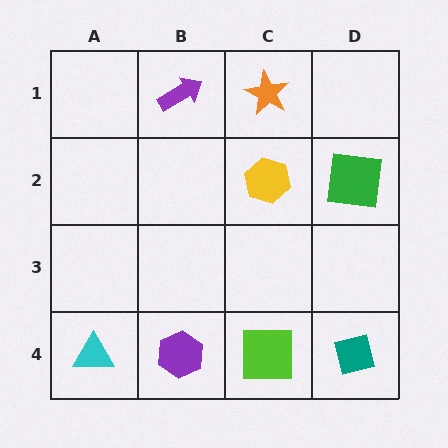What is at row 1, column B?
A purple arrow.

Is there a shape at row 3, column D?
No, that cell is empty.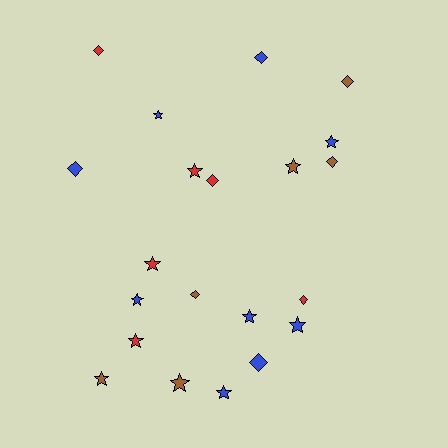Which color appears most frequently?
Blue, with 9 objects.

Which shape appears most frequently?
Star, with 12 objects.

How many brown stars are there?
There are 3 brown stars.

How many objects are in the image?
There are 21 objects.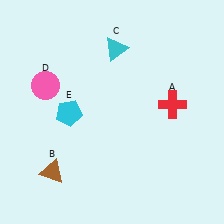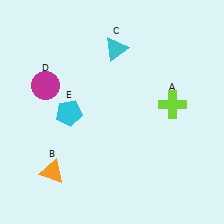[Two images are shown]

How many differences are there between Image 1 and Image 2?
There are 3 differences between the two images.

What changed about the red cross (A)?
In Image 1, A is red. In Image 2, it changed to lime.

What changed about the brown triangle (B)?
In Image 1, B is brown. In Image 2, it changed to orange.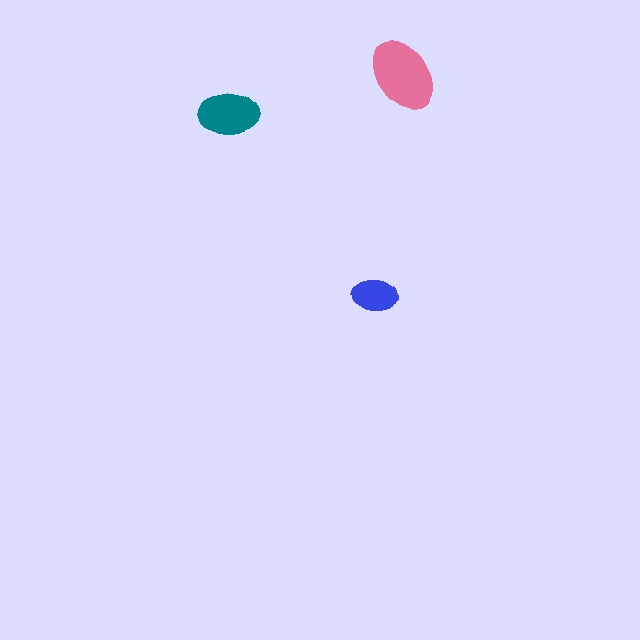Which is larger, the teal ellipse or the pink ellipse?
The pink one.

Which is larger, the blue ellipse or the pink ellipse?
The pink one.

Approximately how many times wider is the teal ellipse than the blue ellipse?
About 1.5 times wider.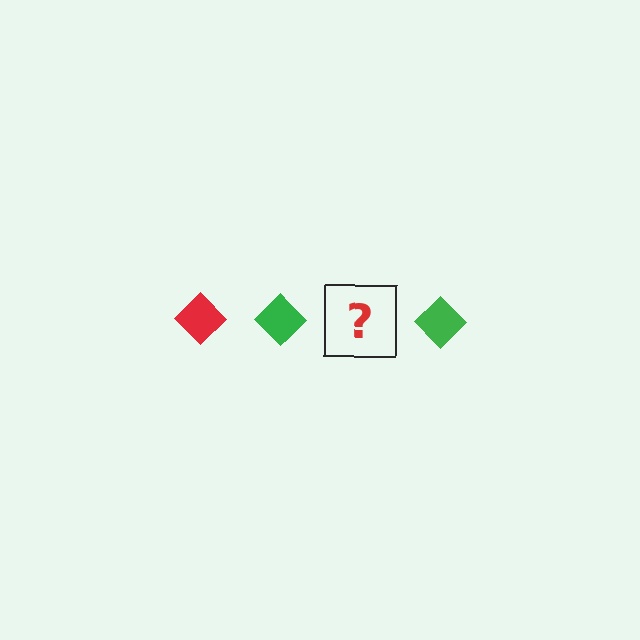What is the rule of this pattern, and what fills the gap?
The rule is that the pattern cycles through red, green diamonds. The gap should be filled with a red diamond.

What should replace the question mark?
The question mark should be replaced with a red diamond.